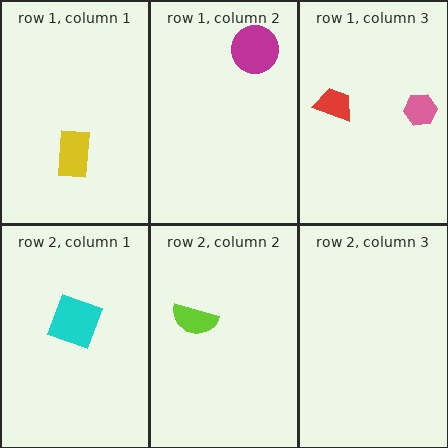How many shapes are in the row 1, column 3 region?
2.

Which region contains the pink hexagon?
The row 1, column 3 region.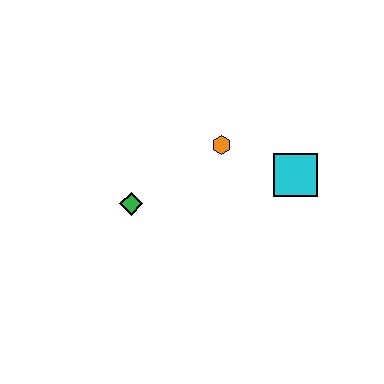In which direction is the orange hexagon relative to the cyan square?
The orange hexagon is to the left of the cyan square.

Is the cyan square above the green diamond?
Yes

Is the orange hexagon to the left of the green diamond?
No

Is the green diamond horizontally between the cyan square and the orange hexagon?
No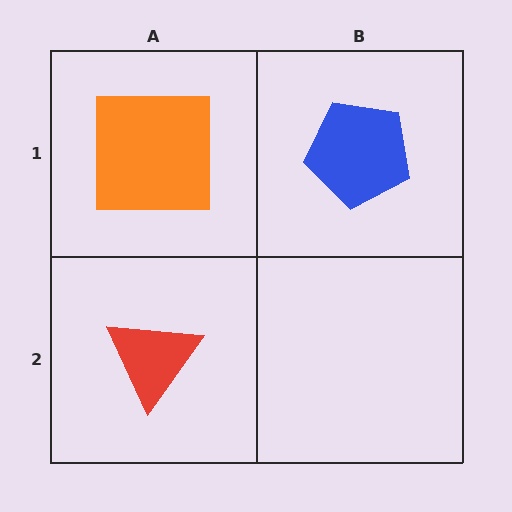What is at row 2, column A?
A red triangle.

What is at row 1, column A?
An orange square.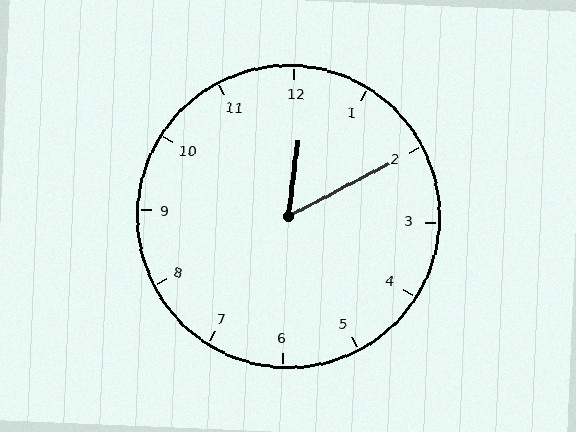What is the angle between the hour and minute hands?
Approximately 55 degrees.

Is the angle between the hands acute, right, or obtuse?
It is acute.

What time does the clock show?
12:10.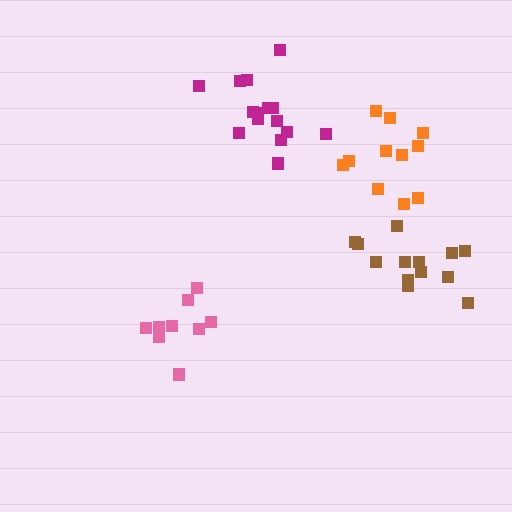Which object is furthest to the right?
The brown cluster is rightmost.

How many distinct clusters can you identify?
There are 4 distinct clusters.